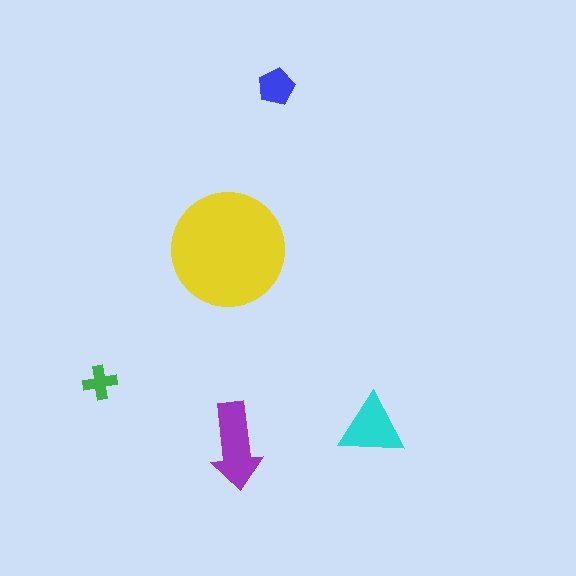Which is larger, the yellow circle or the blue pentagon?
The yellow circle.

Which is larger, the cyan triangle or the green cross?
The cyan triangle.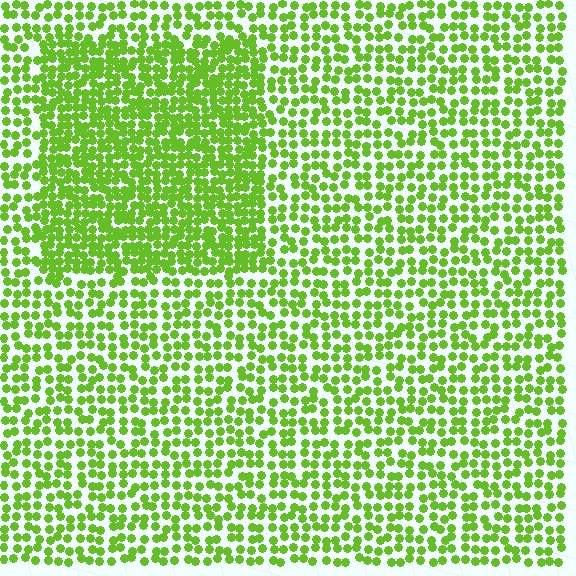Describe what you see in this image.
The image contains small lime elements arranged at two different densities. A rectangle-shaped region is visible where the elements are more densely packed than the surrounding area.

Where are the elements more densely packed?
The elements are more densely packed inside the rectangle boundary.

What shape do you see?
I see a rectangle.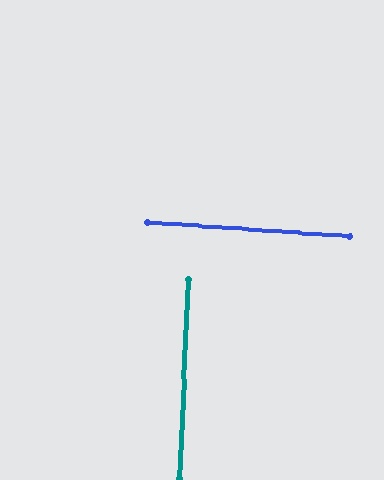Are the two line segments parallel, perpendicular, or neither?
Perpendicular — they meet at approximately 89°.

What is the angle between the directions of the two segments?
Approximately 89 degrees.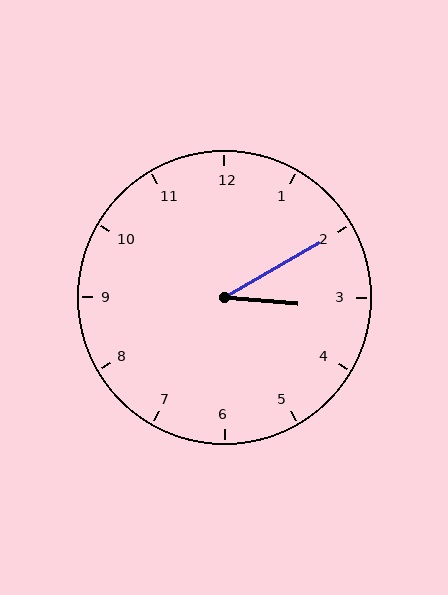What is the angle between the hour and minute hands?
Approximately 35 degrees.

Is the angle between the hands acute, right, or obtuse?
It is acute.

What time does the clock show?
3:10.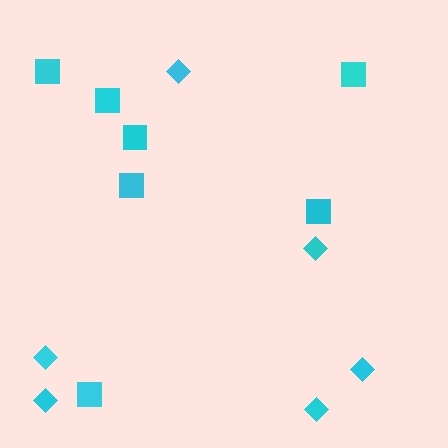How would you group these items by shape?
There are 2 groups: one group of diamonds (6) and one group of squares (7).